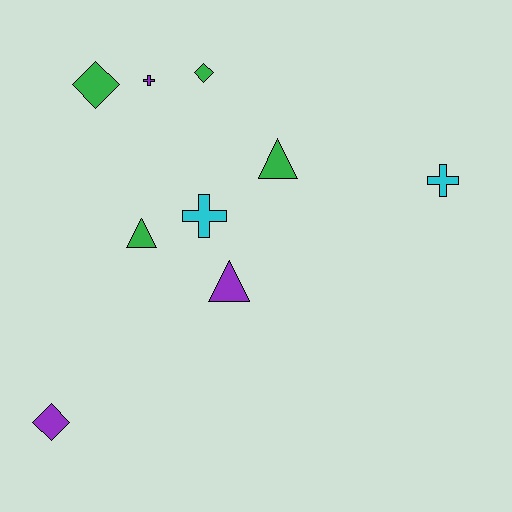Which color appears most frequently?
Green, with 4 objects.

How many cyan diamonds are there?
There are no cyan diamonds.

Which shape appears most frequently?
Triangle, with 3 objects.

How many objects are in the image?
There are 9 objects.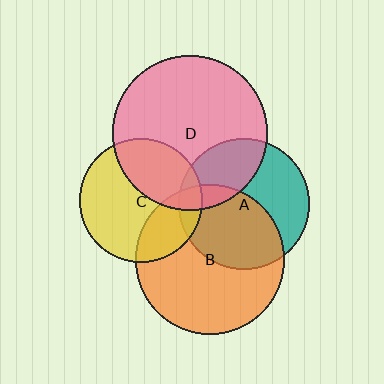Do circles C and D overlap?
Yes.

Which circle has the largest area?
Circle D (pink).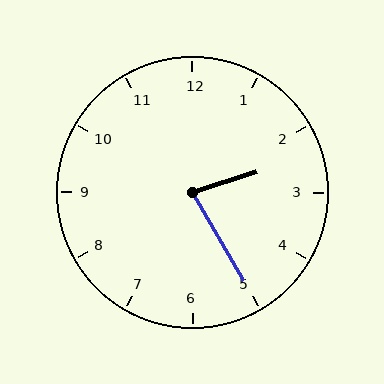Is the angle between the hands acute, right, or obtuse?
It is acute.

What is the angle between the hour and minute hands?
Approximately 78 degrees.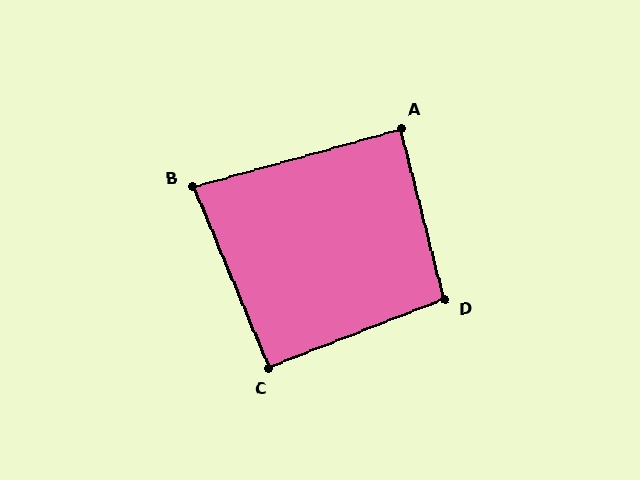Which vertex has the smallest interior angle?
B, at approximately 83 degrees.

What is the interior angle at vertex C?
Approximately 92 degrees (approximately right).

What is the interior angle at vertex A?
Approximately 88 degrees (approximately right).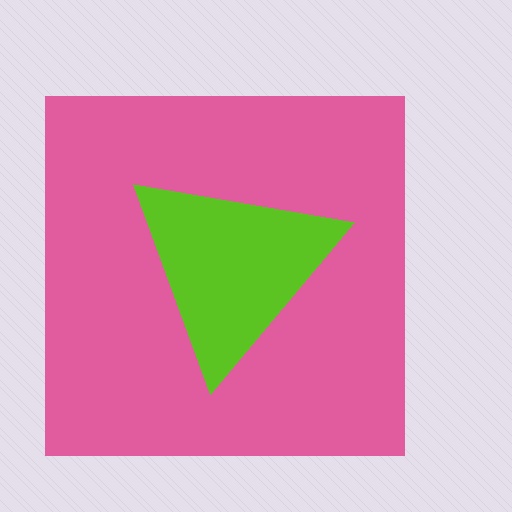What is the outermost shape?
The pink square.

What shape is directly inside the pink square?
The lime triangle.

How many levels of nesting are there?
2.